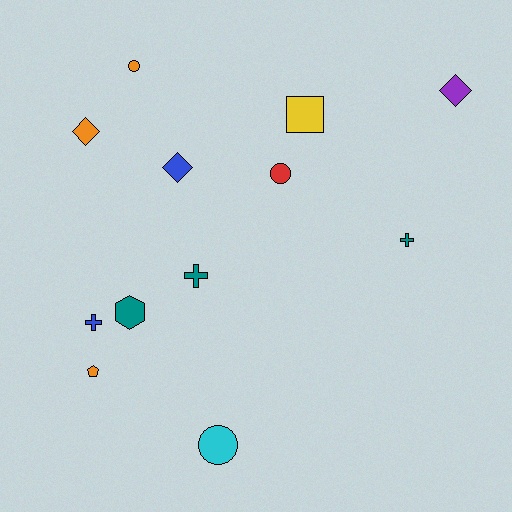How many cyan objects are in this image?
There is 1 cyan object.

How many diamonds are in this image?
There are 3 diamonds.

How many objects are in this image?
There are 12 objects.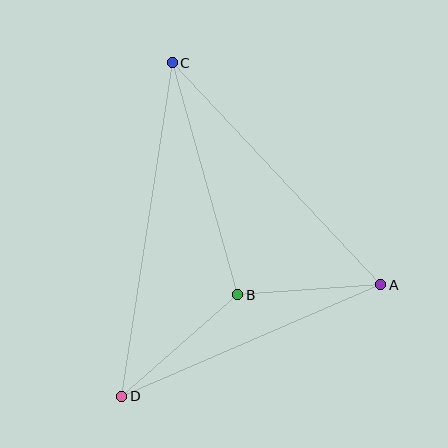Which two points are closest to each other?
Points A and B are closest to each other.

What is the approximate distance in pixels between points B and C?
The distance between B and C is approximately 241 pixels.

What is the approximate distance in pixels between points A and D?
The distance between A and D is approximately 282 pixels.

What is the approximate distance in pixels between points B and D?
The distance between B and D is approximately 154 pixels.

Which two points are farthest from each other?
Points C and D are farthest from each other.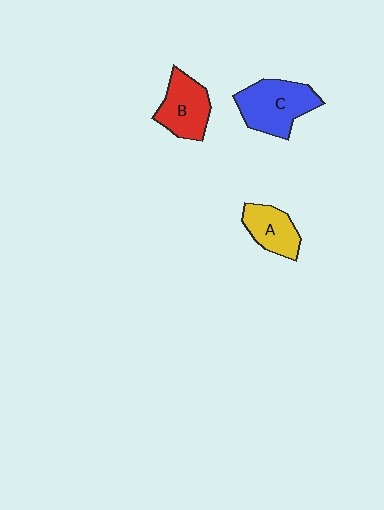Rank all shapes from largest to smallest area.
From largest to smallest: C (blue), B (red), A (yellow).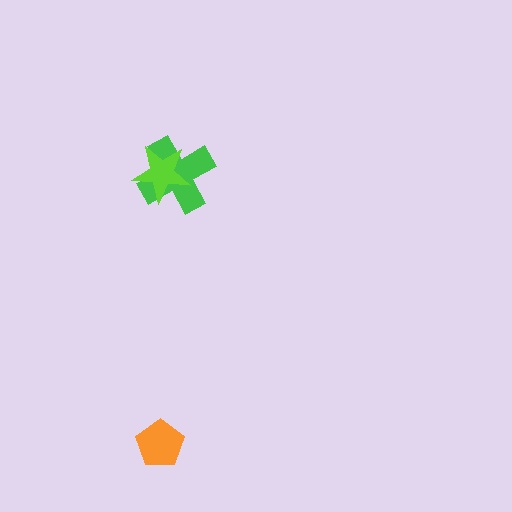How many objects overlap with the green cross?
1 object overlaps with the green cross.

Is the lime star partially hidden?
No, no other shape covers it.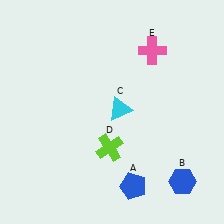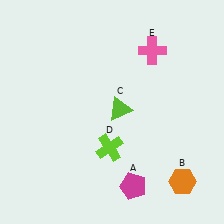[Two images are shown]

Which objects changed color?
A changed from blue to magenta. B changed from blue to orange. C changed from cyan to lime.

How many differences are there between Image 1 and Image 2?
There are 3 differences between the two images.